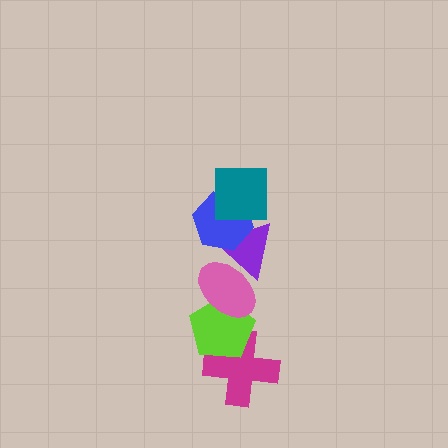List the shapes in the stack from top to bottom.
From top to bottom: the teal square, the blue hexagon, the purple triangle, the pink ellipse, the lime pentagon, the magenta cross.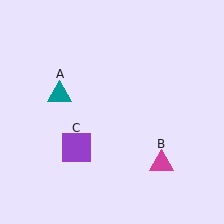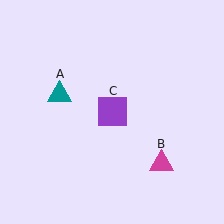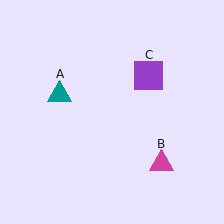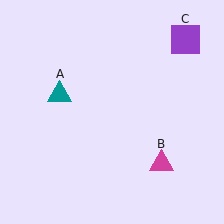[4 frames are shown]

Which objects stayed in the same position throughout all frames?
Teal triangle (object A) and magenta triangle (object B) remained stationary.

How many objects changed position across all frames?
1 object changed position: purple square (object C).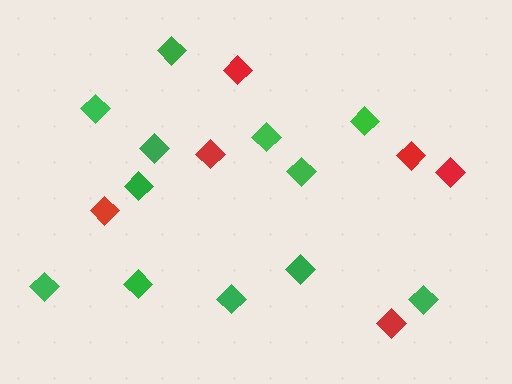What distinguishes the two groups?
There are 2 groups: one group of red diamonds (6) and one group of green diamonds (12).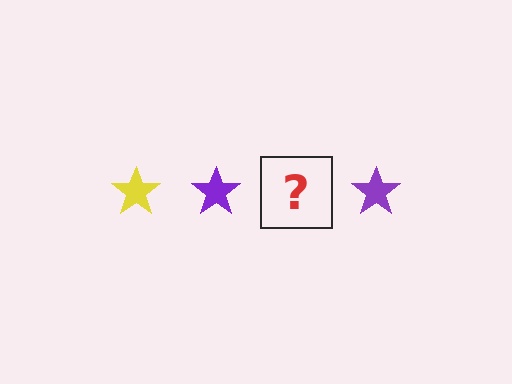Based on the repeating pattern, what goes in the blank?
The blank should be a yellow star.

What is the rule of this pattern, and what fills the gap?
The rule is that the pattern cycles through yellow, purple stars. The gap should be filled with a yellow star.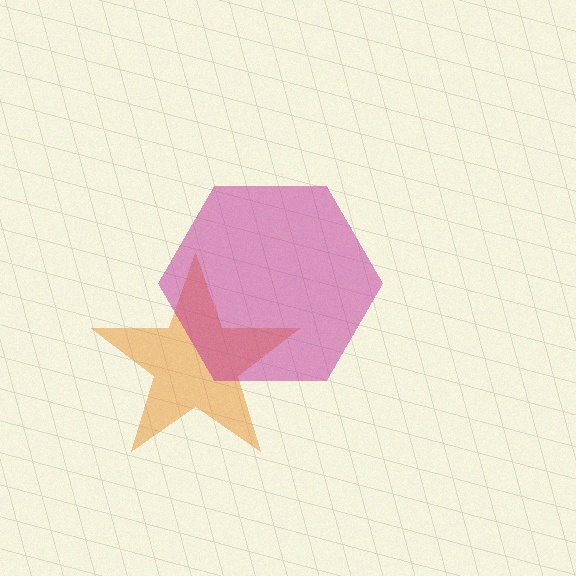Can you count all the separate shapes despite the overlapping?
Yes, there are 2 separate shapes.